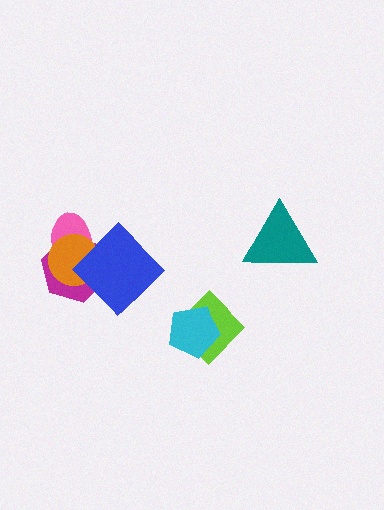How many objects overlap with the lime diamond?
1 object overlaps with the lime diamond.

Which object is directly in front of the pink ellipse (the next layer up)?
The magenta hexagon is directly in front of the pink ellipse.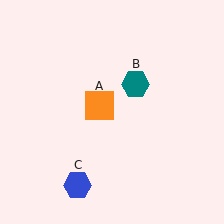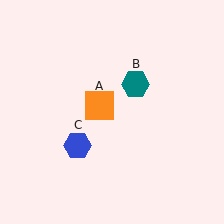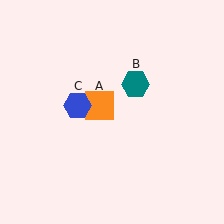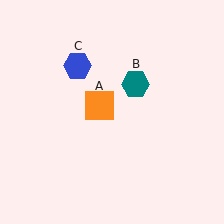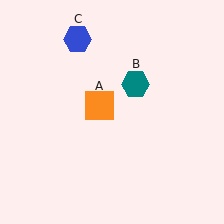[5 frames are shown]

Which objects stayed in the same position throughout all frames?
Orange square (object A) and teal hexagon (object B) remained stationary.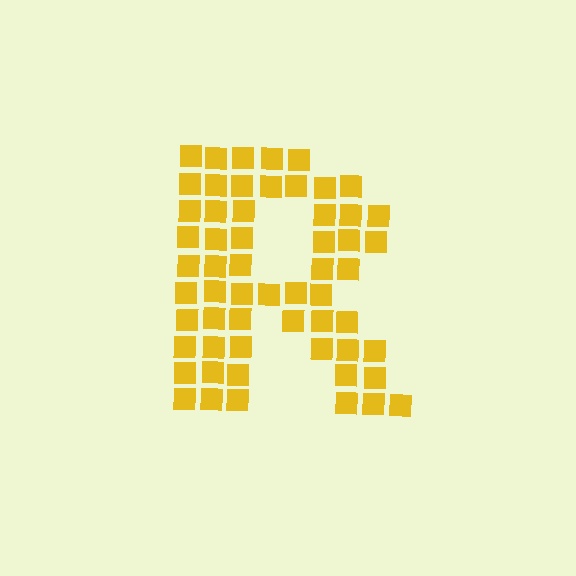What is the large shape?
The large shape is the letter R.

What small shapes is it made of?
It is made of small squares.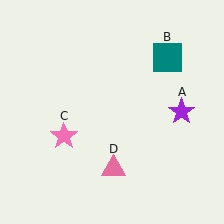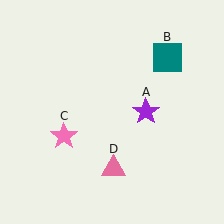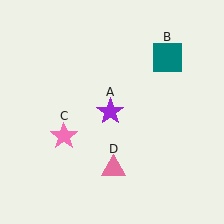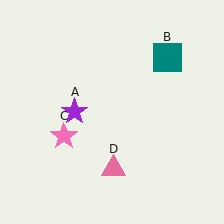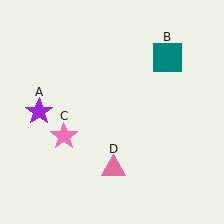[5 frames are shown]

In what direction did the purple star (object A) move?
The purple star (object A) moved left.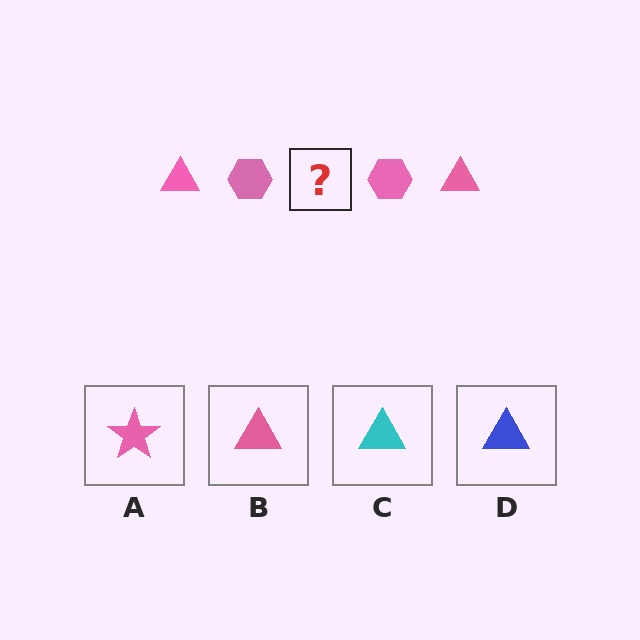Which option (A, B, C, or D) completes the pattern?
B.